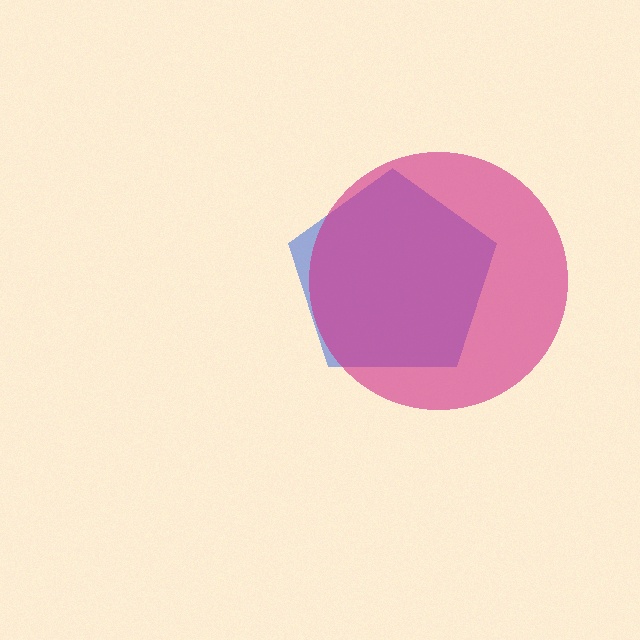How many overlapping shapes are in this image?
There are 2 overlapping shapes in the image.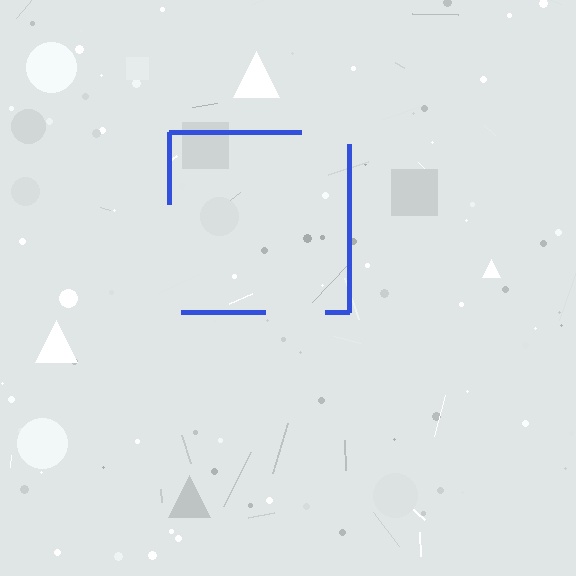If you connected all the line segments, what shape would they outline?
They would outline a square.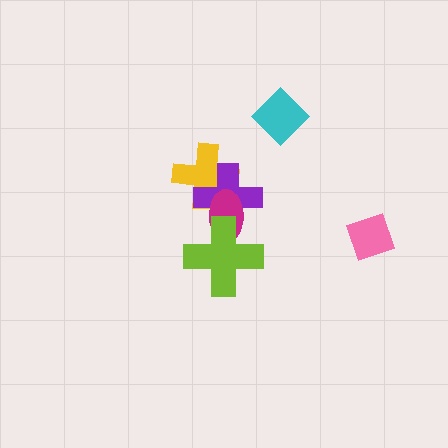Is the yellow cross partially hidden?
Yes, it is partially covered by another shape.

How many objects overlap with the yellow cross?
2 objects overlap with the yellow cross.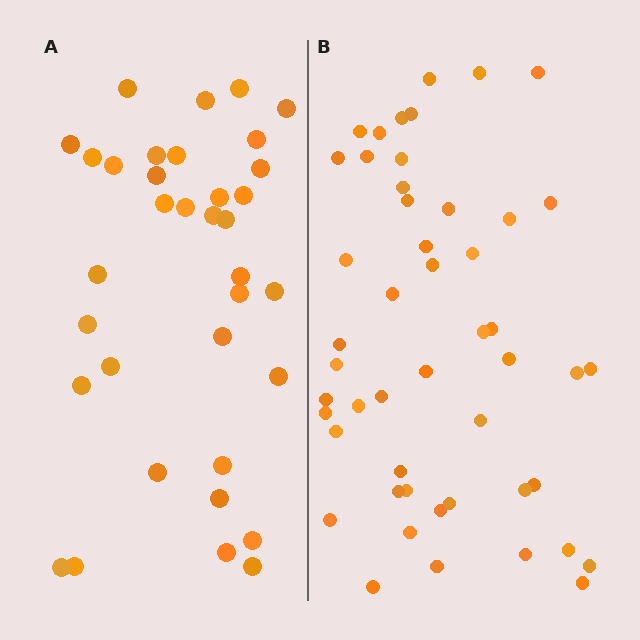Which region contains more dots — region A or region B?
Region B (the right region) has more dots.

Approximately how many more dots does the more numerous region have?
Region B has approximately 15 more dots than region A.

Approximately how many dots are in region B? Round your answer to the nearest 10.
About 50 dots. (The exact count is 49, which rounds to 50.)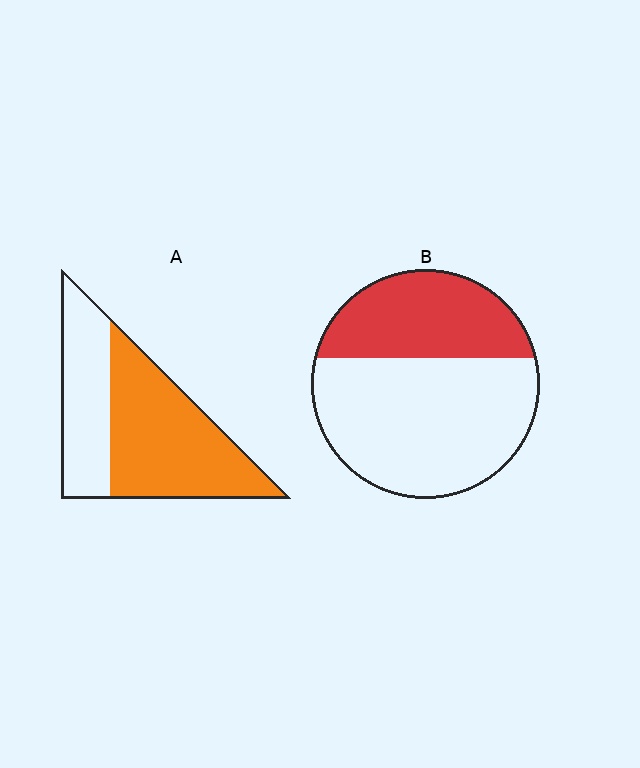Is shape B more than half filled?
No.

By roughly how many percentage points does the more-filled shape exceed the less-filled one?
By roughly 25 percentage points (A over B).